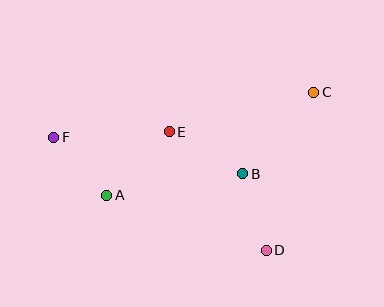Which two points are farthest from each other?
Points C and F are farthest from each other.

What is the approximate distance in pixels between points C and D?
The distance between C and D is approximately 165 pixels.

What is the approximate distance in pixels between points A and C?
The distance between A and C is approximately 231 pixels.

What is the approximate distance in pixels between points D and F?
The distance between D and F is approximately 241 pixels.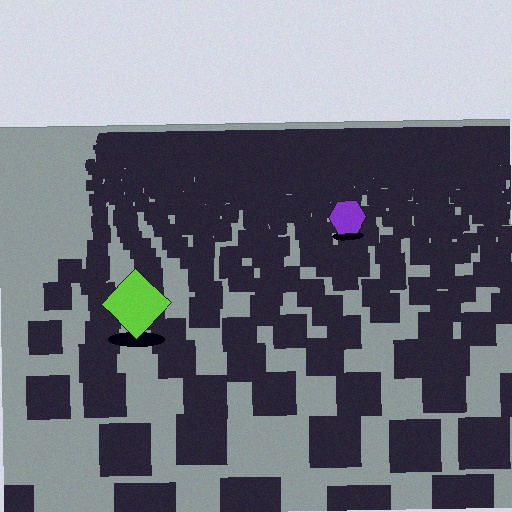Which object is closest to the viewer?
The lime diamond is closest. The texture marks near it are larger and more spread out.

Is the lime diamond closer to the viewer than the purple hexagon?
Yes. The lime diamond is closer — you can tell from the texture gradient: the ground texture is coarser near it.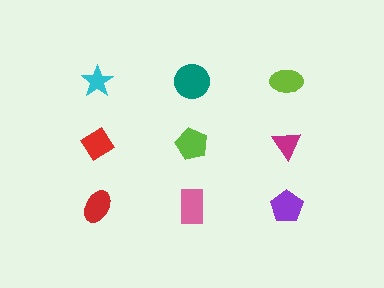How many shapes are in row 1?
3 shapes.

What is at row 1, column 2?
A teal circle.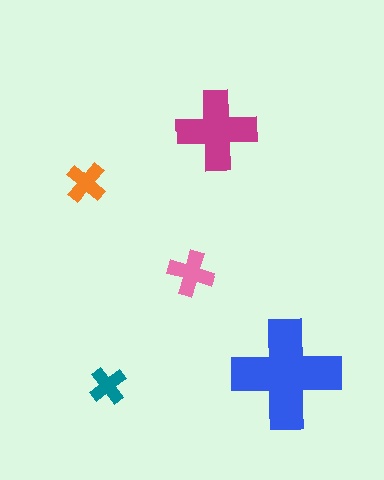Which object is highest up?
The magenta cross is topmost.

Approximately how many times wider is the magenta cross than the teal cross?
About 2 times wider.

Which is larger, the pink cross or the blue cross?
The blue one.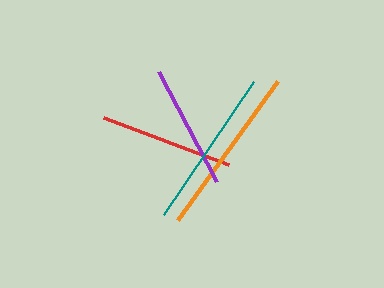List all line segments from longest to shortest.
From longest to shortest: orange, teal, red, purple.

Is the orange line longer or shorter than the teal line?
The orange line is longer than the teal line.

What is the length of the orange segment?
The orange segment is approximately 172 pixels long.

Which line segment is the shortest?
The purple line is the shortest at approximately 124 pixels.